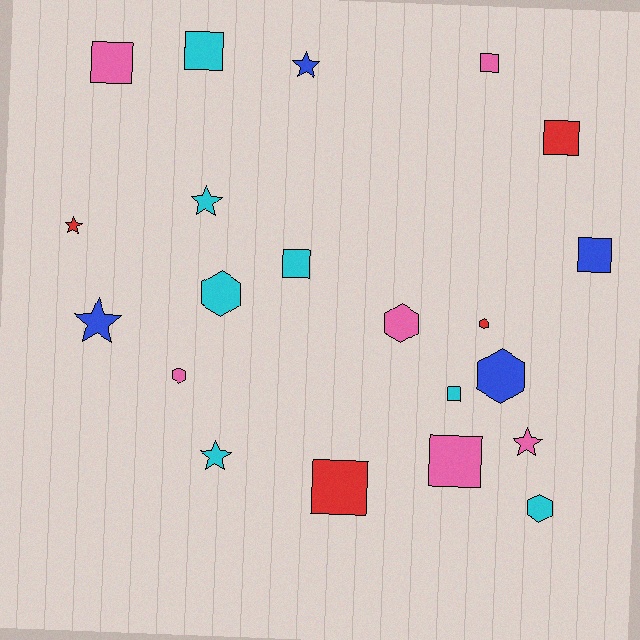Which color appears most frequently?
Cyan, with 7 objects.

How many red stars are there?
There is 1 red star.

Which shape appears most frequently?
Square, with 9 objects.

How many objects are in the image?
There are 21 objects.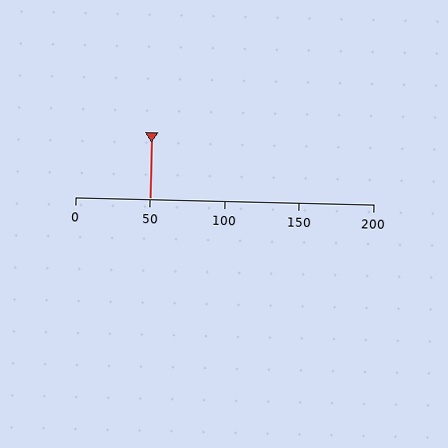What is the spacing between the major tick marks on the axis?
The major ticks are spaced 50 apart.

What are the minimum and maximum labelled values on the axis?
The axis runs from 0 to 200.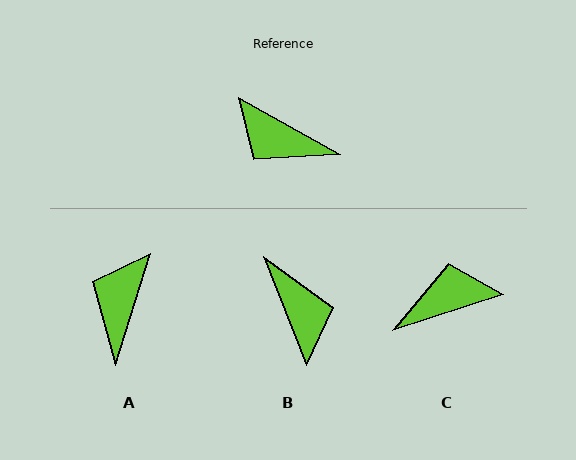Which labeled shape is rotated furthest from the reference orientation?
B, about 141 degrees away.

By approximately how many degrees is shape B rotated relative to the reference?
Approximately 141 degrees counter-clockwise.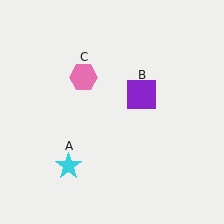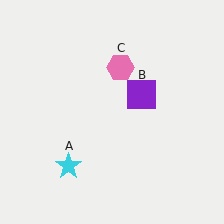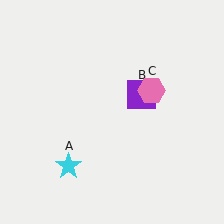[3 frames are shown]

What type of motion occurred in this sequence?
The pink hexagon (object C) rotated clockwise around the center of the scene.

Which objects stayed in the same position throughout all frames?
Cyan star (object A) and purple square (object B) remained stationary.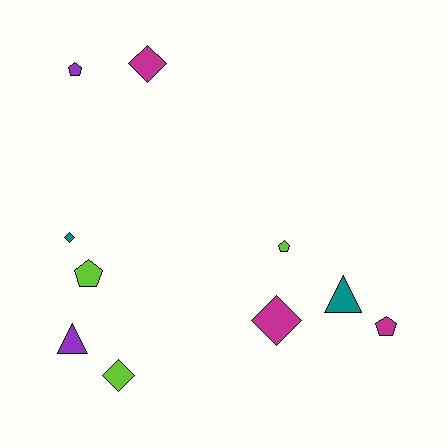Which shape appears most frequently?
Pentagon, with 4 objects.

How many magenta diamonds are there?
There are 2 magenta diamonds.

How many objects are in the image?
There are 10 objects.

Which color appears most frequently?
Lime, with 3 objects.